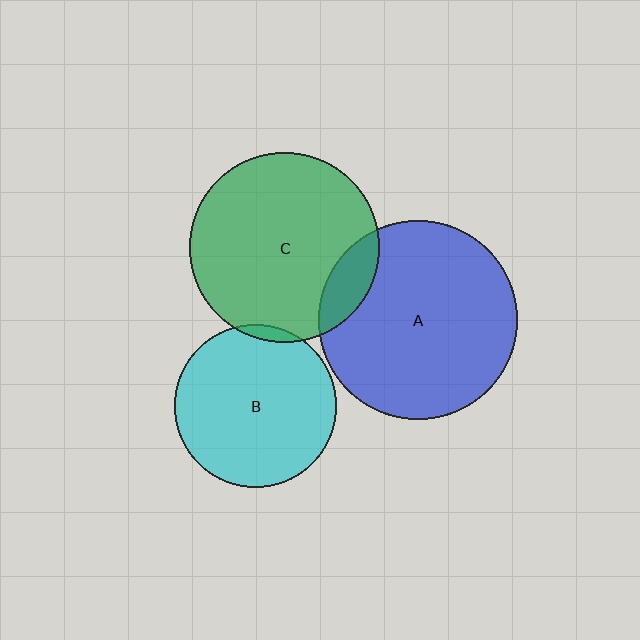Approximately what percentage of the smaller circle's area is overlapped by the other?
Approximately 5%.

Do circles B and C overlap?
Yes.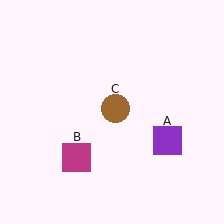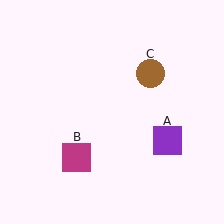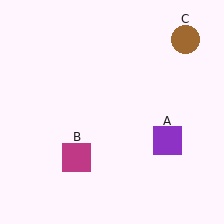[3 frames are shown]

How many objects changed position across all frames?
1 object changed position: brown circle (object C).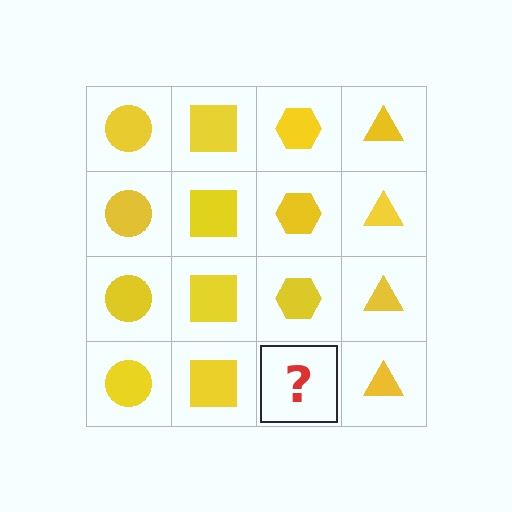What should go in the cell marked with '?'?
The missing cell should contain a yellow hexagon.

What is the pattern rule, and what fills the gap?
The rule is that each column has a consistent shape. The gap should be filled with a yellow hexagon.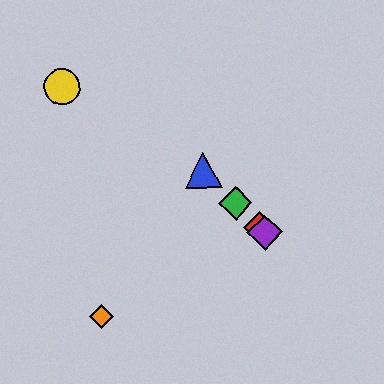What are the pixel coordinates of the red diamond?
The red diamond is at (260, 227).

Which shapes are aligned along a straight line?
The red diamond, the blue triangle, the green diamond, the purple diamond are aligned along a straight line.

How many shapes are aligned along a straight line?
4 shapes (the red diamond, the blue triangle, the green diamond, the purple diamond) are aligned along a straight line.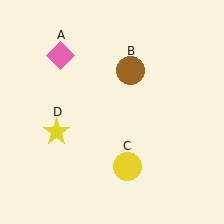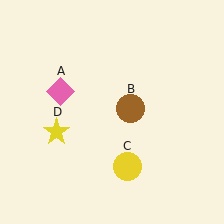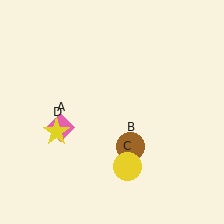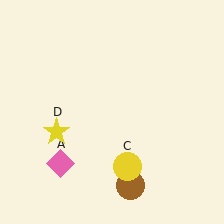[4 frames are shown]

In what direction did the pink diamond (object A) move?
The pink diamond (object A) moved down.